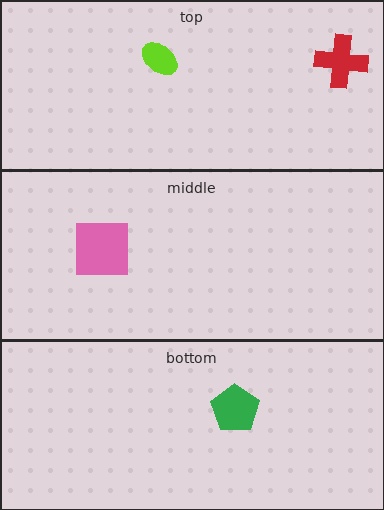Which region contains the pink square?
The middle region.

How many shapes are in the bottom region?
1.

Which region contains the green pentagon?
The bottom region.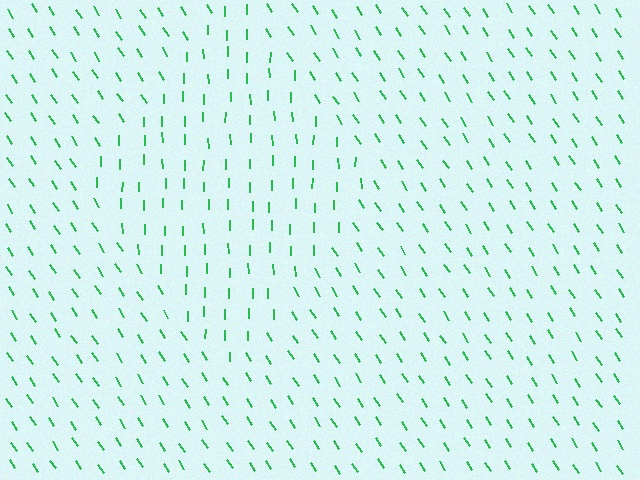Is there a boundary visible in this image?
Yes, there is a texture boundary formed by a change in line orientation.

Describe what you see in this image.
The image is filled with small green line segments. A diamond region in the image has lines oriented differently from the surrounding lines, creating a visible texture boundary.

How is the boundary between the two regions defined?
The boundary is defined purely by a change in line orientation (approximately 33 degrees difference). All lines are the same color and thickness.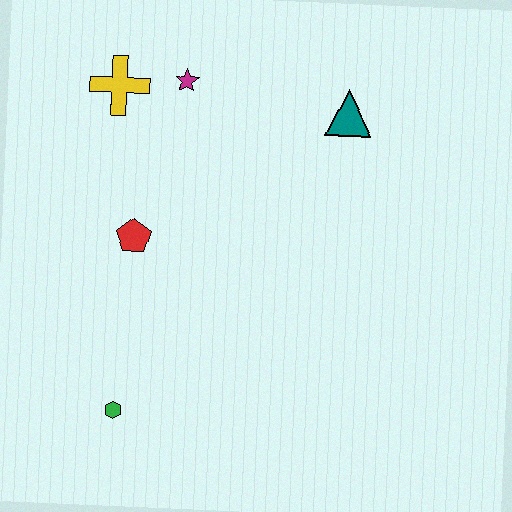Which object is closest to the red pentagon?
The yellow cross is closest to the red pentagon.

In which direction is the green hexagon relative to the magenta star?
The green hexagon is below the magenta star.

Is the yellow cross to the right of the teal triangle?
No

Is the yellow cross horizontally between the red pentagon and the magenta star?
No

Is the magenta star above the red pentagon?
Yes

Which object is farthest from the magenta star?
The green hexagon is farthest from the magenta star.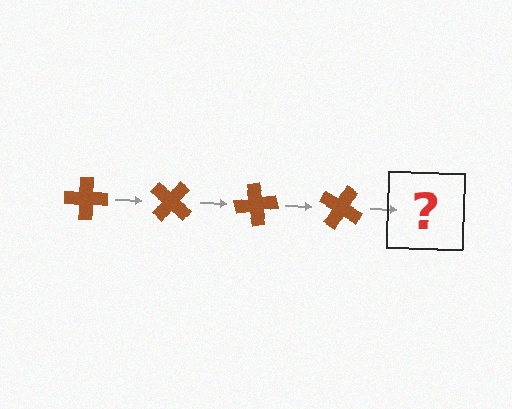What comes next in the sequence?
The next element should be a brown cross rotated 160 degrees.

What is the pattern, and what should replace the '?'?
The pattern is that the cross rotates 40 degrees each step. The '?' should be a brown cross rotated 160 degrees.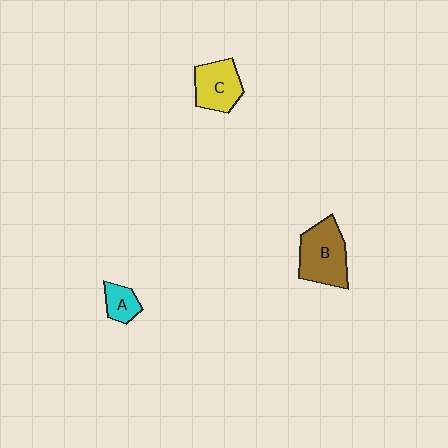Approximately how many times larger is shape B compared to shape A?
Approximately 2.4 times.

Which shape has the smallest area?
Shape A (cyan).